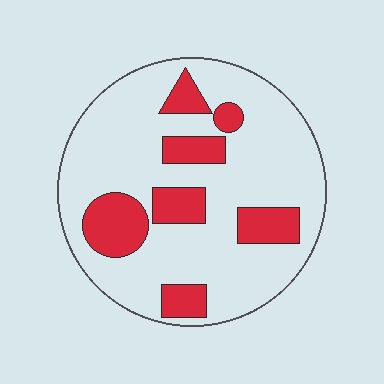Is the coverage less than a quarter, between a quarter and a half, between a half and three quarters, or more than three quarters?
Less than a quarter.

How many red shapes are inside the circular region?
7.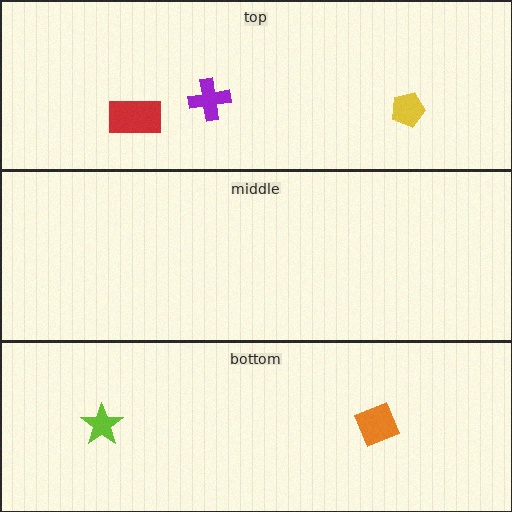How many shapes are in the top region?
3.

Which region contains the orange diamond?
The bottom region.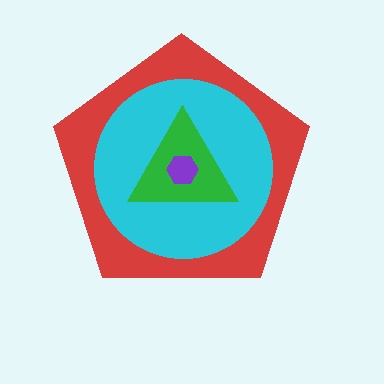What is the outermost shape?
The red pentagon.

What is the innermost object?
The purple hexagon.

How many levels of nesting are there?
4.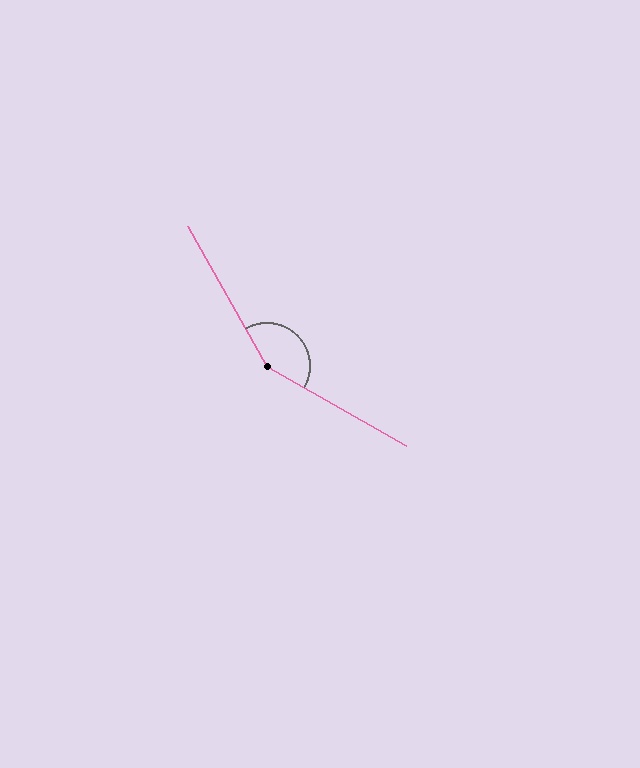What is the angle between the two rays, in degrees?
Approximately 149 degrees.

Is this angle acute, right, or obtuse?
It is obtuse.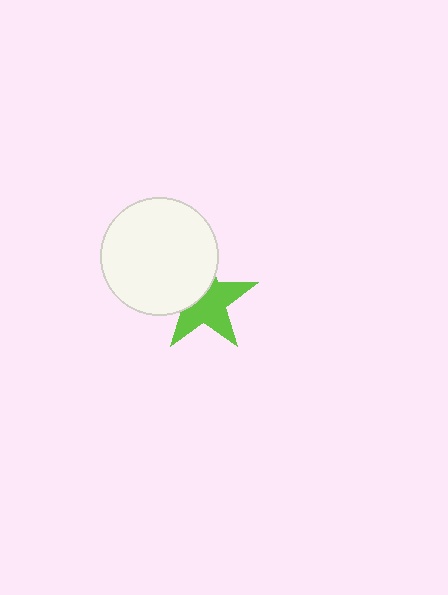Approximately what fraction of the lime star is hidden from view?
Roughly 40% of the lime star is hidden behind the white circle.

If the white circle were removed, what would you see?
You would see the complete lime star.